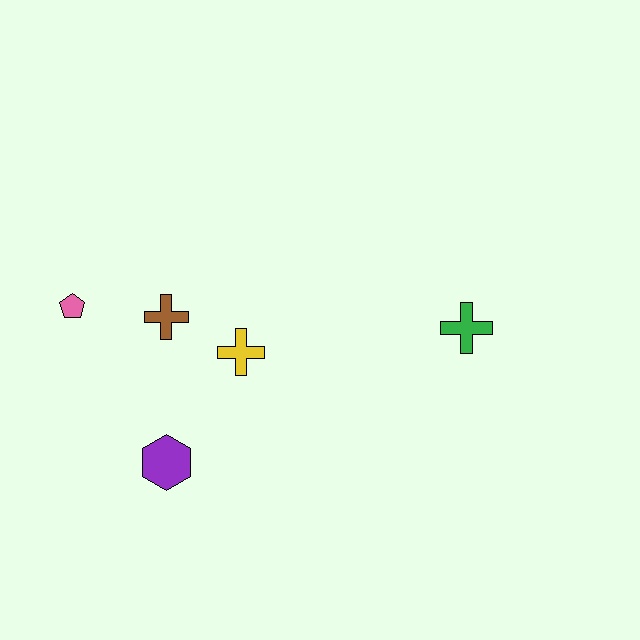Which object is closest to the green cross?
The yellow cross is closest to the green cross.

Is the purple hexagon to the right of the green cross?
No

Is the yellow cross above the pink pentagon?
No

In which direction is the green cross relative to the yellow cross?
The green cross is to the right of the yellow cross.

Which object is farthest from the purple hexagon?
The green cross is farthest from the purple hexagon.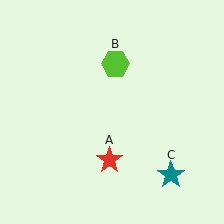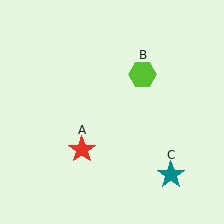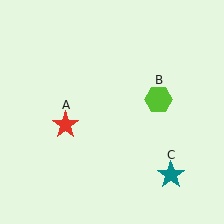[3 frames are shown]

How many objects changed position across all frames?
2 objects changed position: red star (object A), lime hexagon (object B).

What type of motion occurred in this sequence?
The red star (object A), lime hexagon (object B) rotated clockwise around the center of the scene.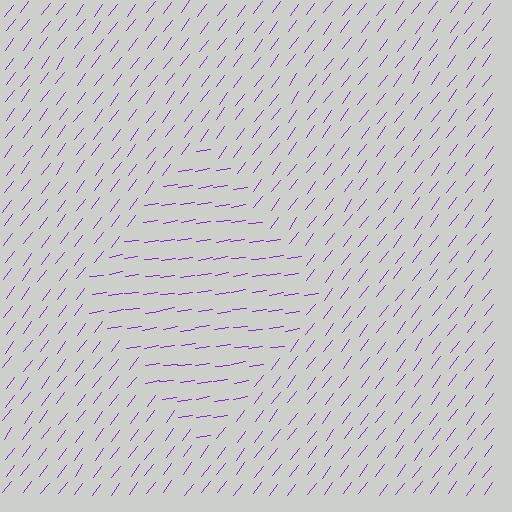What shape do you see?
I see a diamond.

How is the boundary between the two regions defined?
The boundary is defined purely by a change in line orientation (approximately 45 degrees difference). All lines are the same color and thickness.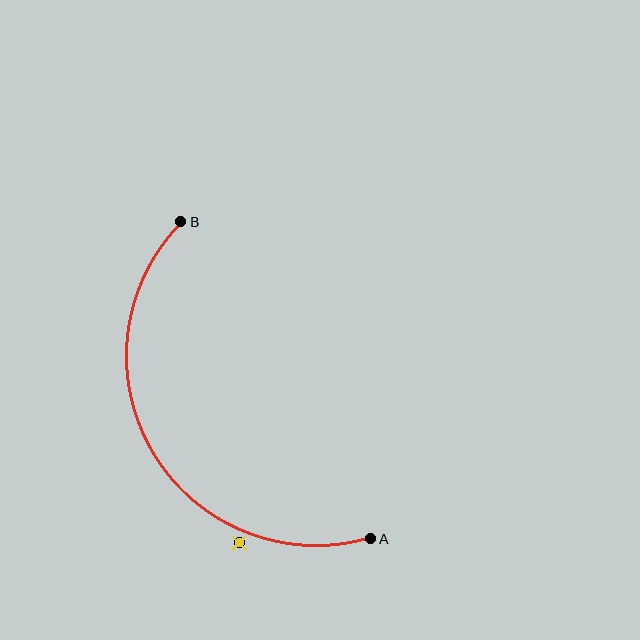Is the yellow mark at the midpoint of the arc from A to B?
No — the yellow mark does not lie on the arc at all. It sits slightly outside the curve.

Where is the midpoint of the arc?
The arc midpoint is the point on the curve farthest from the straight line joining A and B. It sits to the left of that line.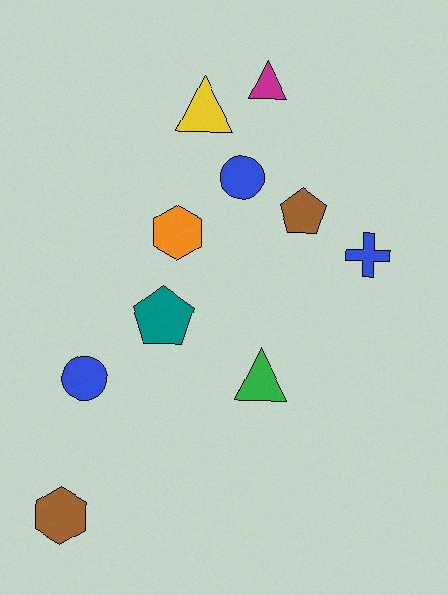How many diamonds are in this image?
There are no diamonds.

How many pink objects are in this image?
There are no pink objects.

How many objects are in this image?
There are 10 objects.